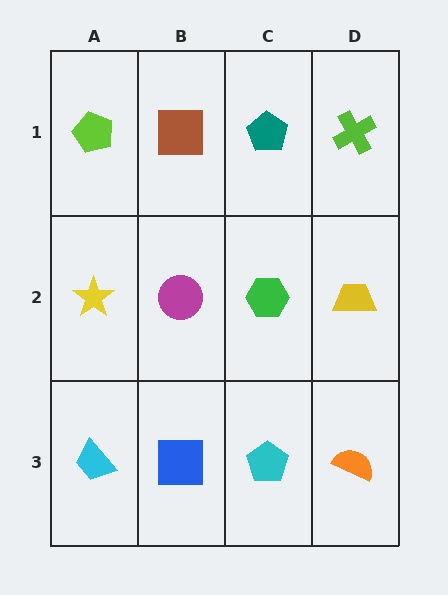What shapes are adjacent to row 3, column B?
A magenta circle (row 2, column B), a cyan trapezoid (row 3, column A), a cyan pentagon (row 3, column C).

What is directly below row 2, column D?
An orange semicircle.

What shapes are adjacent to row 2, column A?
A lime pentagon (row 1, column A), a cyan trapezoid (row 3, column A), a magenta circle (row 2, column B).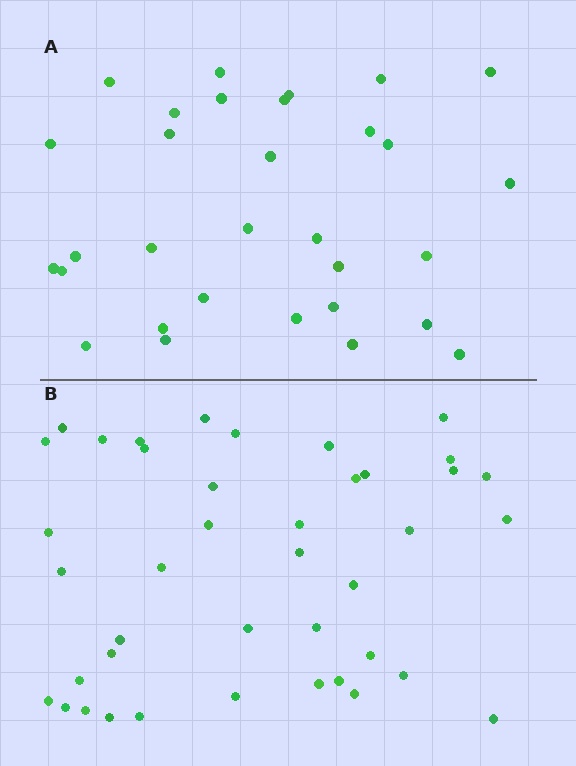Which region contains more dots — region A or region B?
Region B (the bottom region) has more dots.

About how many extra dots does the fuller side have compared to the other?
Region B has roughly 10 or so more dots than region A.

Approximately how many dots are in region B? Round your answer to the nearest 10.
About 40 dots. (The exact count is 41, which rounds to 40.)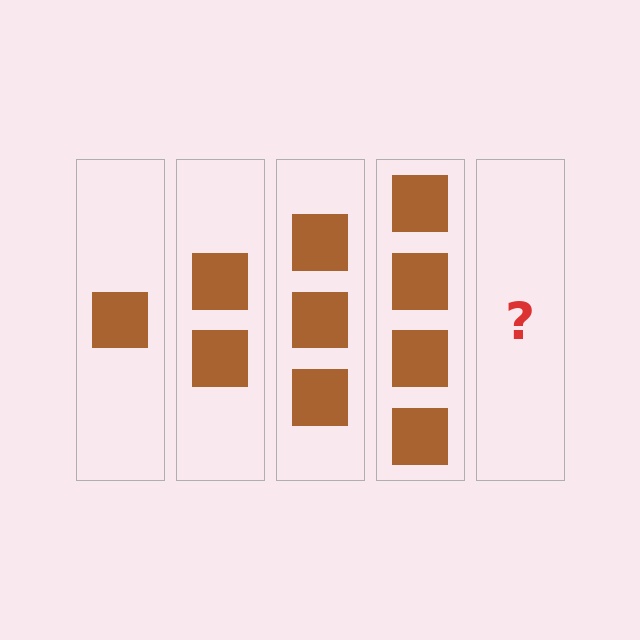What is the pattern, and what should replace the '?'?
The pattern is that each step adds one more square. The '?' should be 5 squares.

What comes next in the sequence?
The next element should be 5 squares.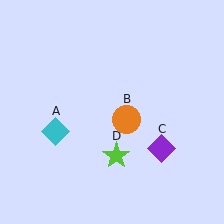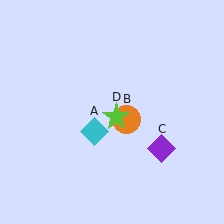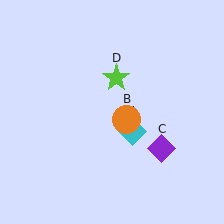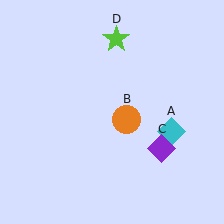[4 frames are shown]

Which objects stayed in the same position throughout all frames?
Orange circle (object B) and purple diamond (object C) remained stationary.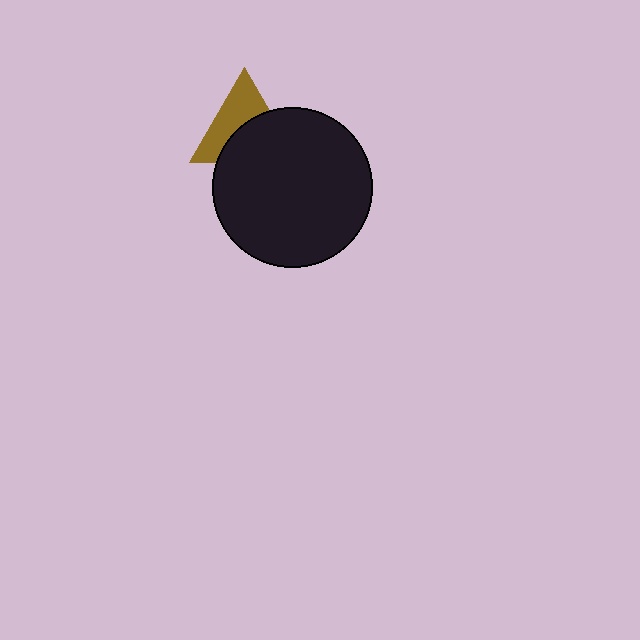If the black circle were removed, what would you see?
You would see the complete brown triangle.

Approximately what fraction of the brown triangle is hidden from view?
Roughly 50% of the brown triangle is hidden behind the black circle.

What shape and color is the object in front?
The object in front is a black circle.